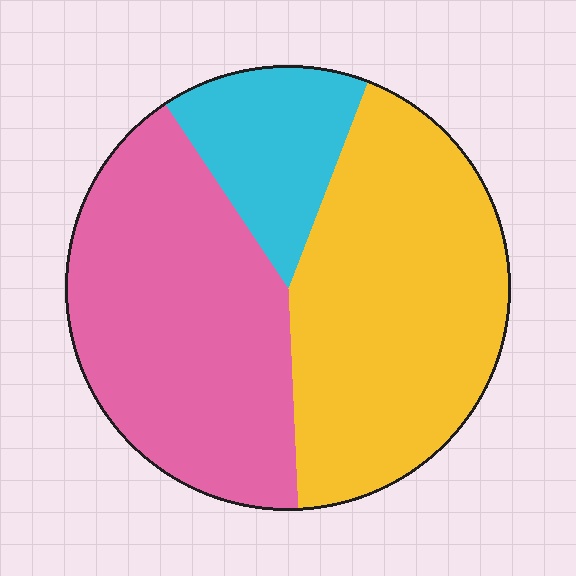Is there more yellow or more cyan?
Yellow.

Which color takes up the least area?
Cyan, at roughly 15%.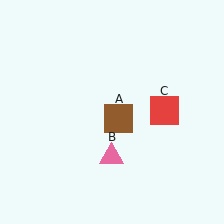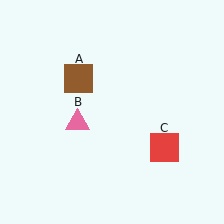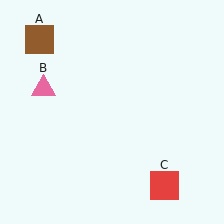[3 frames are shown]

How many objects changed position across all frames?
3 objects changed position: brown square (object A), pink triangle (object B), red square (object C).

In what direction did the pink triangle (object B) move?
The pink triangle (object B) moved up and to the left.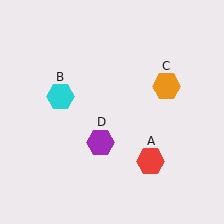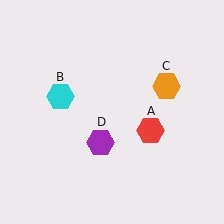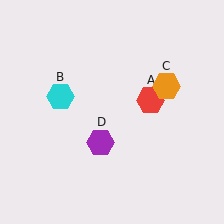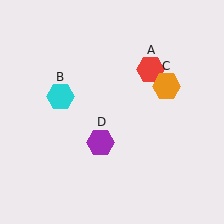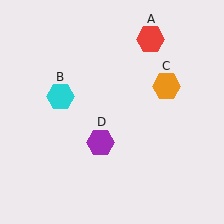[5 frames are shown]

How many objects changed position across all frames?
1 object changed position: red hexagon (object A).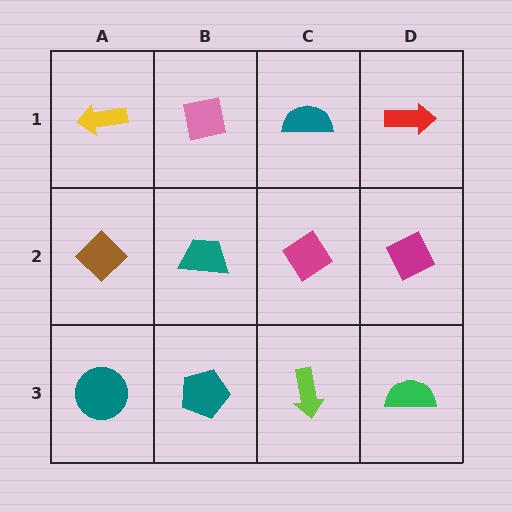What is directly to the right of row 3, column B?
A lime arrow.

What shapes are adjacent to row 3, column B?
A teal trapezoid (row 2, column B), a teal circle (row 3, column A), a lime arrow (row 3, column C).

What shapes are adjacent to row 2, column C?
A teal semicircle (row 1, column C), a lime arrow (row 3, column C), a teal trapezoid (row 2, column B), a magenta diamond (row 2, column D).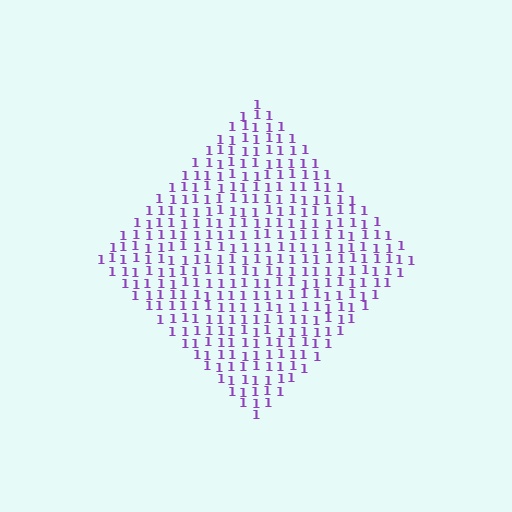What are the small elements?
The small elements are digit 1's.